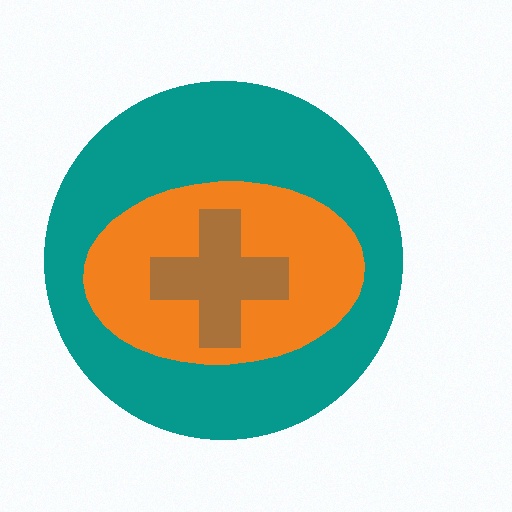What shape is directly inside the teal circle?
The orange ellipse.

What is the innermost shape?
The brown cross.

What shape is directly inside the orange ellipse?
The brown cross.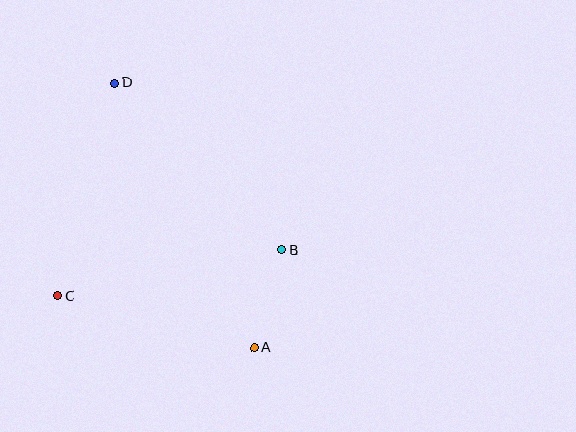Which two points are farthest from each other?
Points A and D are farthest from each other.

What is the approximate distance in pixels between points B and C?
The distance between B and C is approximately 229 pixels.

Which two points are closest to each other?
Points A and B are closest to each other.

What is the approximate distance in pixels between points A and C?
The distance between A and C is approximately 203 pixels.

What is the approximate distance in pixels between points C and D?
The distance between C and D is approximately 220 pixels.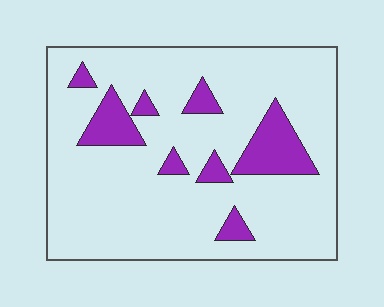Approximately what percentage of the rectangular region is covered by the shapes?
Approximately 15%.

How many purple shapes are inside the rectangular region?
8.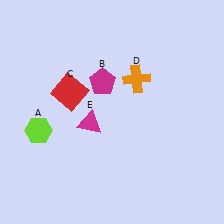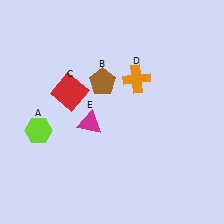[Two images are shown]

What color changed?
The pentagon (B) changed from magenta in Image 1 to brown in Image 2.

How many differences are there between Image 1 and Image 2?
There is 1 difference between the two images.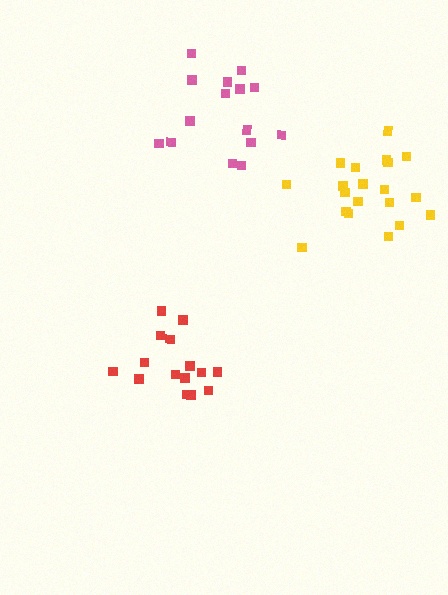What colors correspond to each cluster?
The clusters are colored: red, yellow, pink.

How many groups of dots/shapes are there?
There are 3 groups.